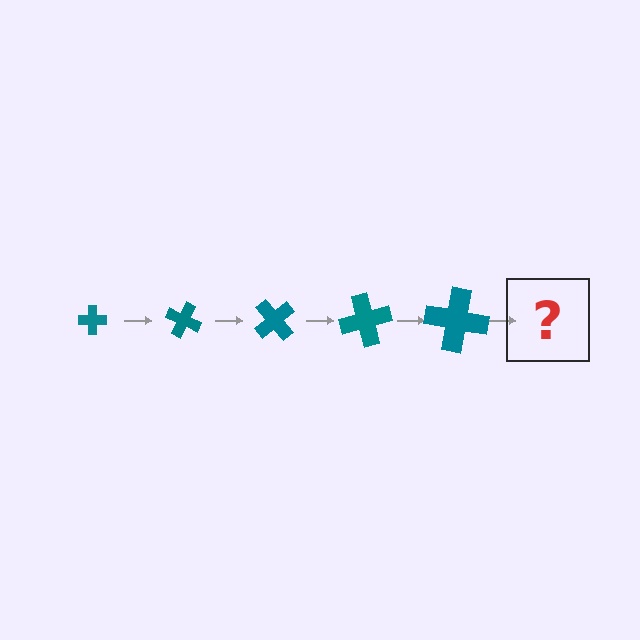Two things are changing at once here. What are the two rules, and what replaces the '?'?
The two rules are that the cross grows larger each step and it rotates 25 degrees each step. The '?' should be a cross, larger than the previous one and rotated 125 degrees from the start.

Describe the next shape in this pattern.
It should be a cross, larger than the previous one and rotated 125 degrees from the start.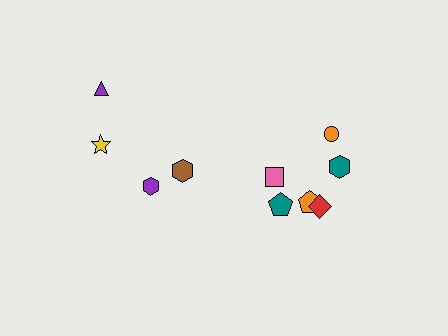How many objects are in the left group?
There are 4 objects.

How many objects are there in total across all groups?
There are 10 objects.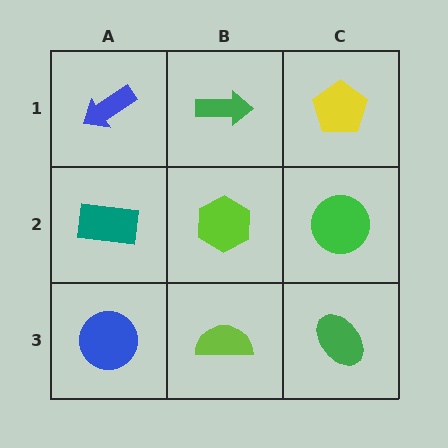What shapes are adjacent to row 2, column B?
A green arrow (row 1, column B), a lime semicircle (row 3, column B), a teal rectangle (row 2, column A), a green circle (row 2, column C).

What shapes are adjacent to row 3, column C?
A green circle (row 2, column C), a lime semicircle (row 3, column B).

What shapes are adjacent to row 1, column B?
A lime hexagon (row 2, column B), a blue arrow (row 1, column A), a yellow pentagon (row 1, column C).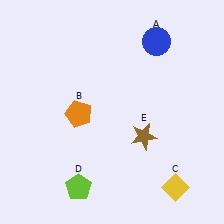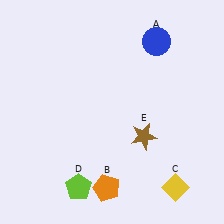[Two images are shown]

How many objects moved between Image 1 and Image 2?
1 object moved between the two images.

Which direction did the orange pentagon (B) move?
The orange pentagon (B) moved down.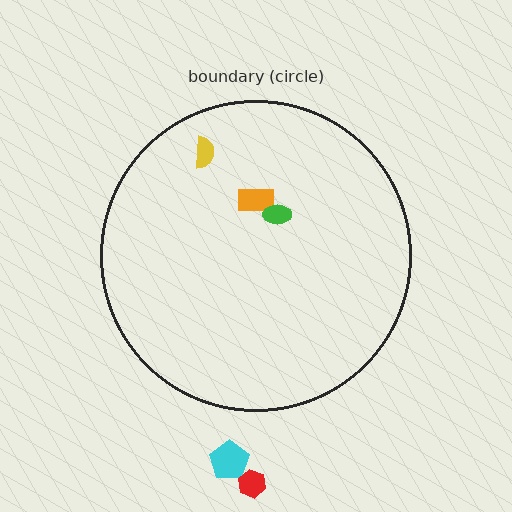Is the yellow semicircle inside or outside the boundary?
Inside.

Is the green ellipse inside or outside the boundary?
Inside.